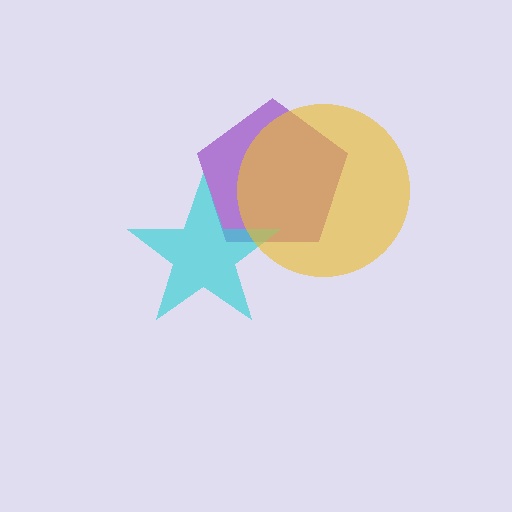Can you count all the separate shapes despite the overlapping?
Yes, there are 3 separate shapes.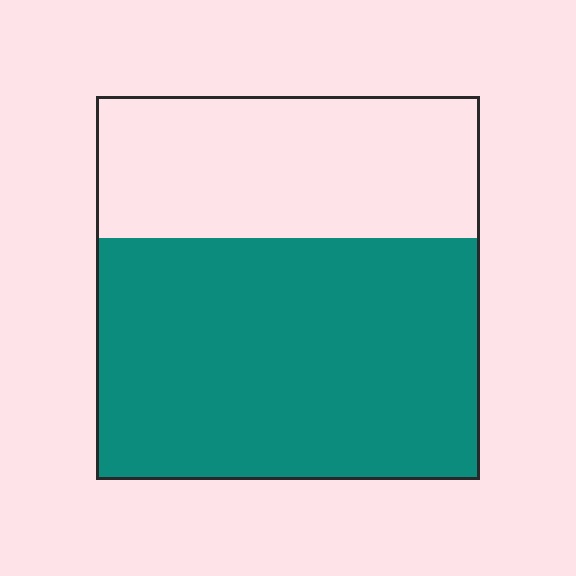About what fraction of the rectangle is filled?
About five eighths (5/8).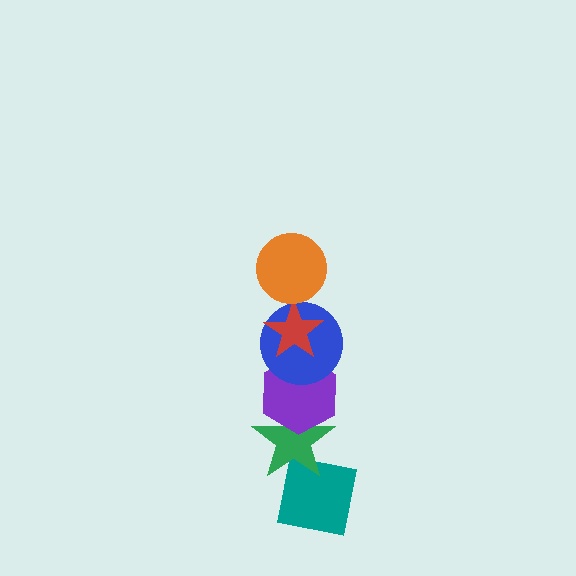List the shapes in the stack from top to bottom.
From top to bottom: the orange circle, the red star, the blue circle, the purple hexagon, the green star, the teal square.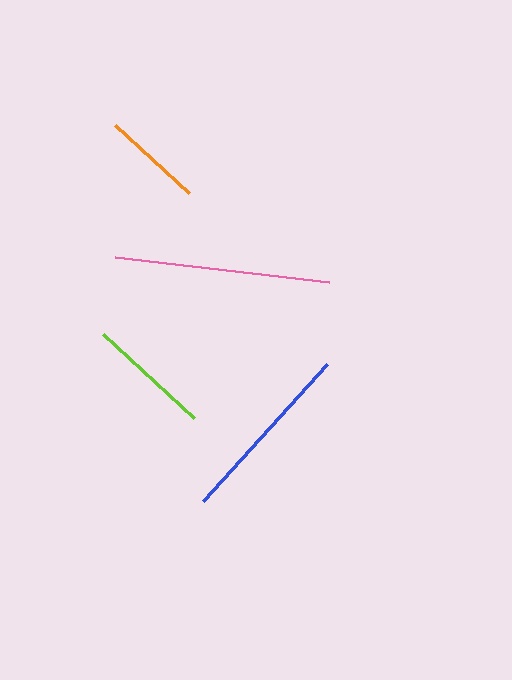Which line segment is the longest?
The pink line is the longest at approximately 216 pixels.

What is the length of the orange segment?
The orange segment is approximately 101 pixels long.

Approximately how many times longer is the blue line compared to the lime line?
The blue line is approximately 1.5 times the length of the lime line.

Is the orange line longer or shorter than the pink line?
The pink line is longer than the orange line.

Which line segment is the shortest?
The orange line is the shortest at approximately 101 pixels.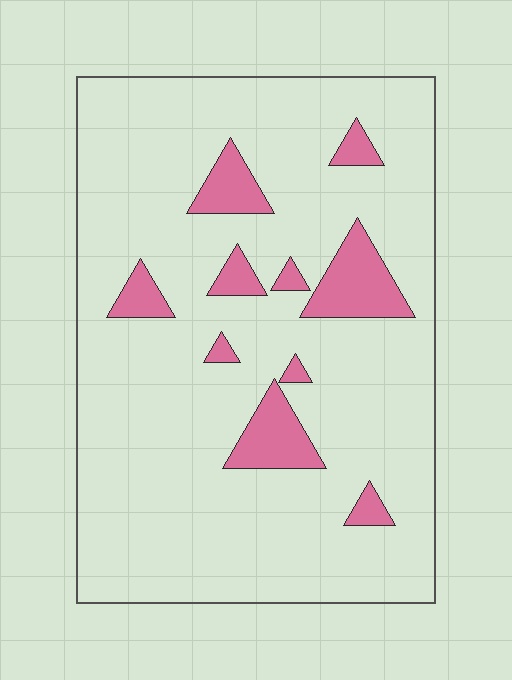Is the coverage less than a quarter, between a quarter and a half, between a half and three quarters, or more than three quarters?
Less than a quarter.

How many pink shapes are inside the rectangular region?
10.